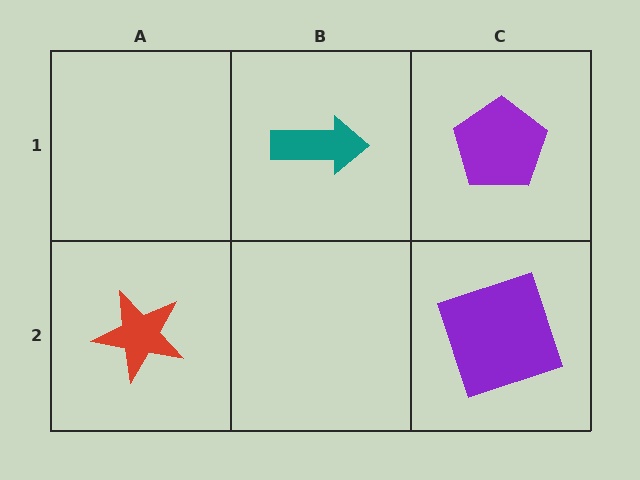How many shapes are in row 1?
2 shapes.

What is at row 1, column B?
A teal arrow.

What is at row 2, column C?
A purple square.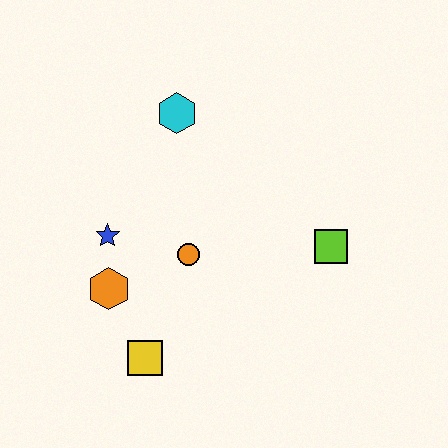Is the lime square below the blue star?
Yes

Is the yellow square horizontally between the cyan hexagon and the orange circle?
No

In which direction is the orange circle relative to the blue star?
The orange circle is to the right of the blue star.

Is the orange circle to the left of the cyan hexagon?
No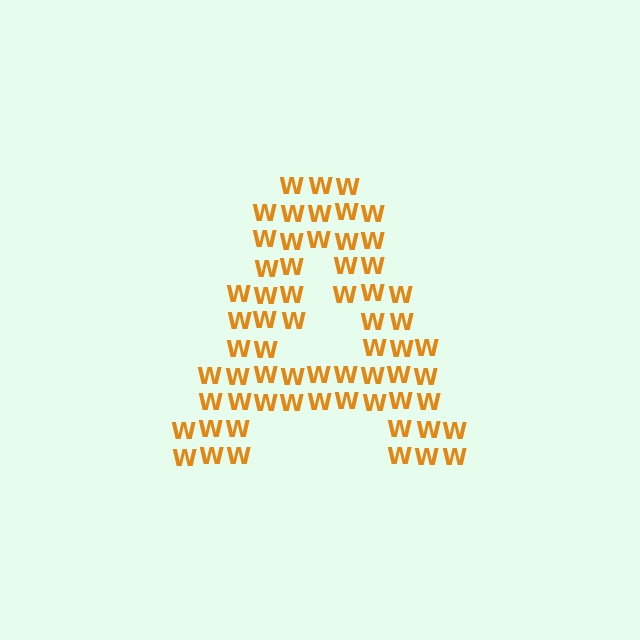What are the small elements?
The small elements are letter W's.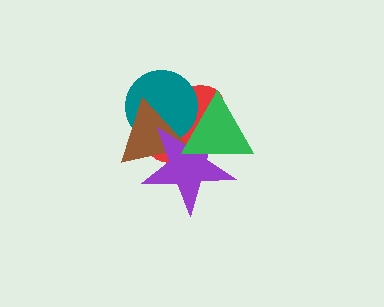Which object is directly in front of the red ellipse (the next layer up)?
The teal circle is directly in front of the red ellipse.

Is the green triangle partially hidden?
No, no other shape covers it.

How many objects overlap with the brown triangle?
4 objects overlap with the brown triangle.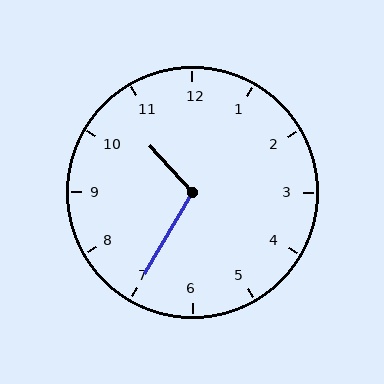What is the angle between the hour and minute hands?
Approximately 108 degrees.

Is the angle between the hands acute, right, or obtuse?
It is obtuse.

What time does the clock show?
10:35.